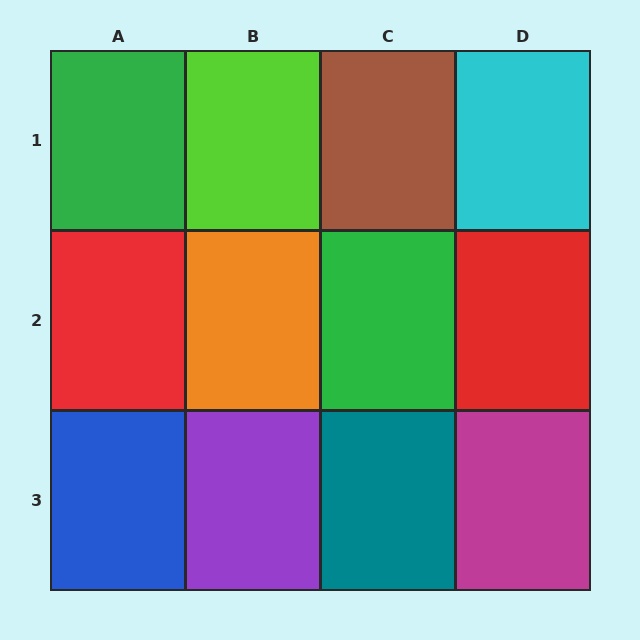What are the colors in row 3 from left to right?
Blue, purple, teal, magenta.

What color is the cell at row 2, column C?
Green.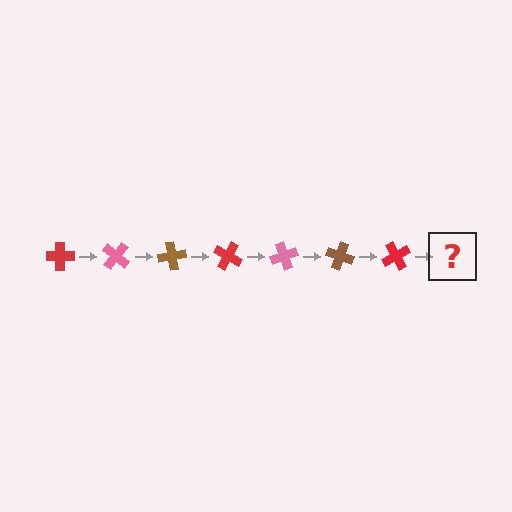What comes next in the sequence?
The next element should be a pink cross, rotated 280 degrees from the start.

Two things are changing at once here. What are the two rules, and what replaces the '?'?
The two rules are that it rotates 40 degrees each step and the color cycles through red, pink, and brown. The '?' should be a pink cross, rotated 280 degrees from the start.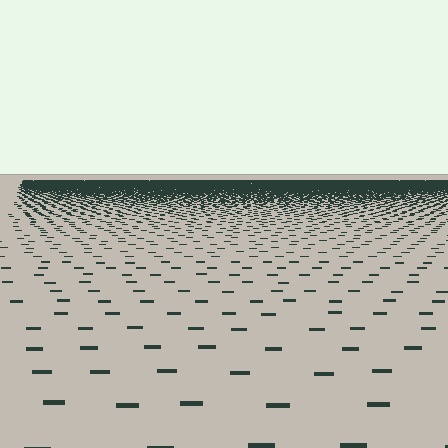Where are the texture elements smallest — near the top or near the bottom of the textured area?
Near the top.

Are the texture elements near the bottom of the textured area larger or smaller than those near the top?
Larger. Near the bottom, elements are closer to the viewer and appear at a bigger on-screen size.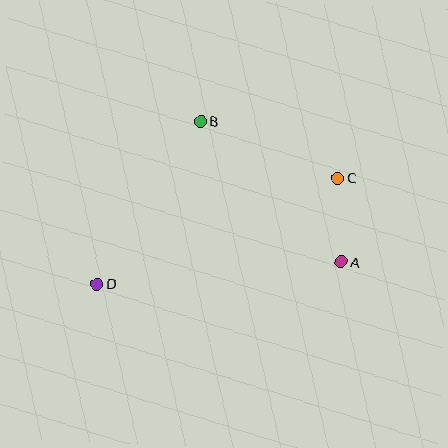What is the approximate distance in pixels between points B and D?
The distance between B and D is approximately 193 pixels.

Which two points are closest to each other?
Points A and C are closest to each other.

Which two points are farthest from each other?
Points C and D are farthest from each other.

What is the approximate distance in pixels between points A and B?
The distance between A and B is approximately 199 pixels.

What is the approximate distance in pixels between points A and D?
The distance between A and D is approximately 245 pixels.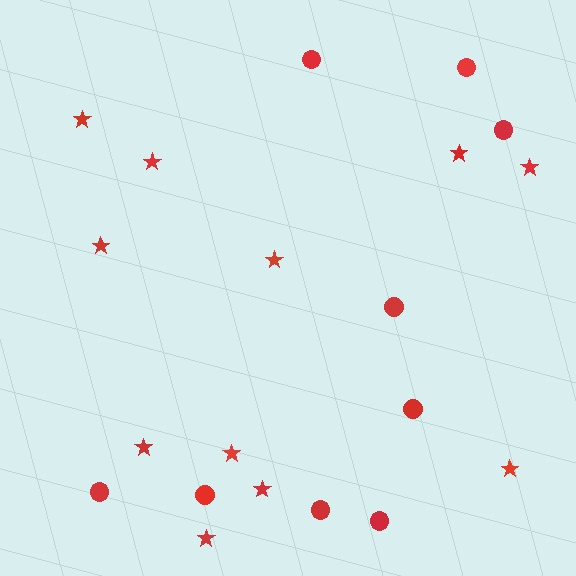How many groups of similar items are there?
There are 2 groups: one group of circles (9) and one group of stars (11).